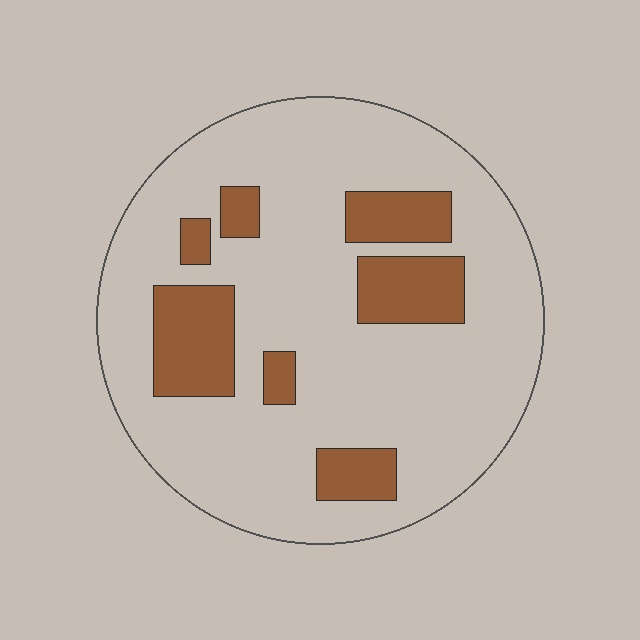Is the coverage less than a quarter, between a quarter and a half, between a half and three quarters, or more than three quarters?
Less than a quarter.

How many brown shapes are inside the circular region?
7.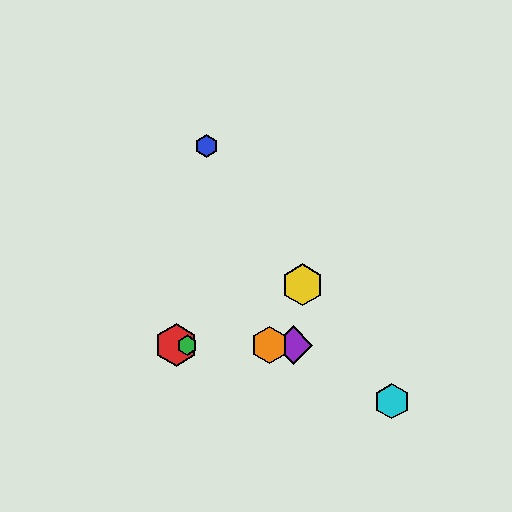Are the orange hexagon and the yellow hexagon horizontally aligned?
No, the orange hexagon is at y≈345 and the yellow hexagon is at y≈285.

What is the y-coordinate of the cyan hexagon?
The cyan hexagon is at y≈401.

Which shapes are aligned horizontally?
The red hexagon, the green hexagon, the purple diamond, the orange hexagon are aligned horizontally.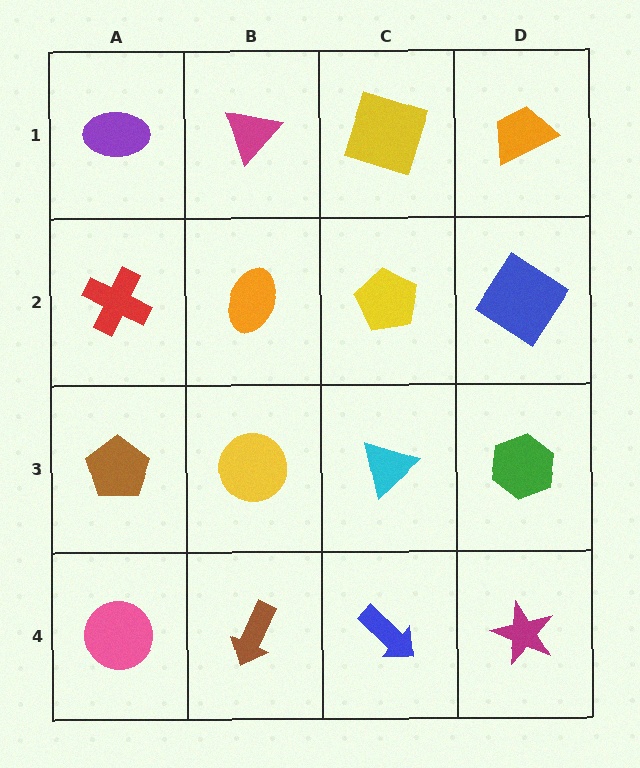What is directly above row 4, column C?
A cyan triangle.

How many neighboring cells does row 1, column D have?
2.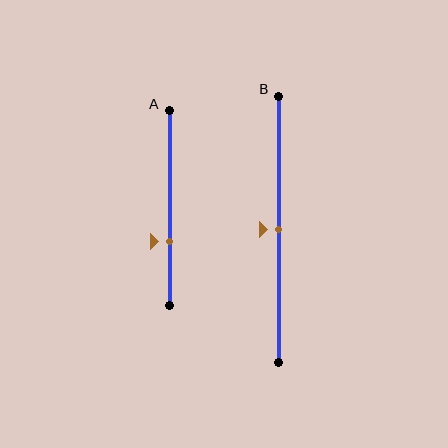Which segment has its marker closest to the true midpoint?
Segment B has its marker closest to the true midpoint.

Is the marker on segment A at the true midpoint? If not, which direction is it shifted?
No, the marker on segment A is shifted downward by about 17% of the segment length.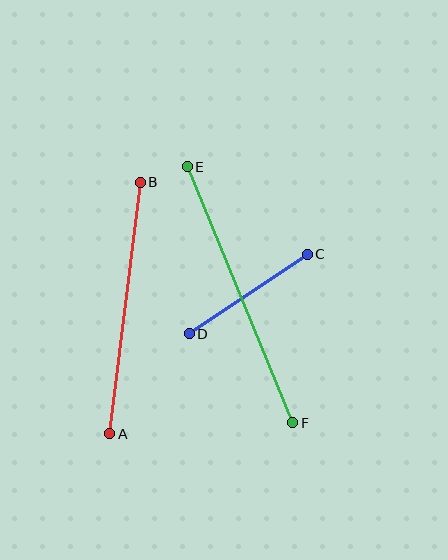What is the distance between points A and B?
The distance is approximately 253 pixels.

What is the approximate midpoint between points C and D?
The midpoint is at approximately (248, 294) pixels.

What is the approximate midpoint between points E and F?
The midpoint is at approximately (240, 295) pixels.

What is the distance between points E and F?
The distance is approximately 277 pixels.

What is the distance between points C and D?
The distance is approximately 142 pixels.